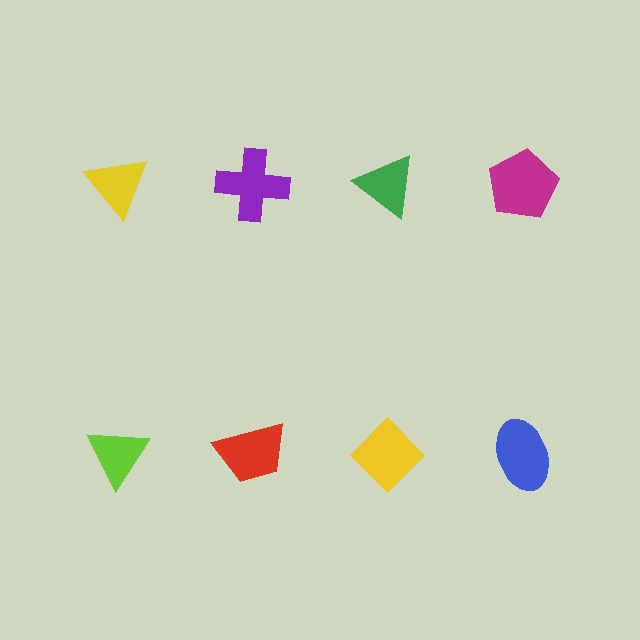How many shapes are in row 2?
4 shapes.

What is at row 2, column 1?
A lime triangle.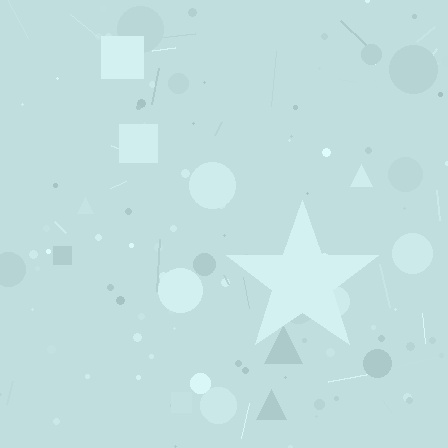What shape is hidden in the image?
A star is hidden in the image.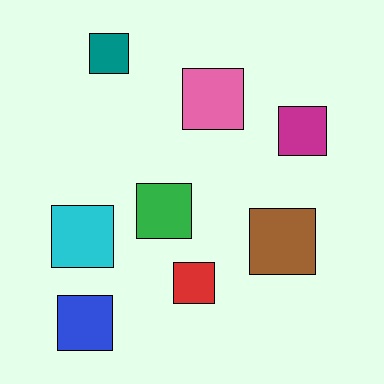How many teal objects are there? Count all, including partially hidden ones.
There is 1 teal object.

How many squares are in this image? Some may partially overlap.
There are 8 squares.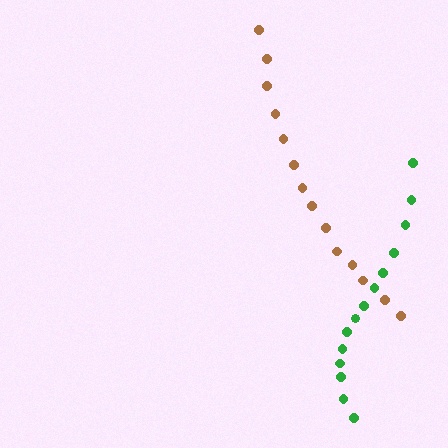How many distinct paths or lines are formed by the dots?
There are 2 distinct paths.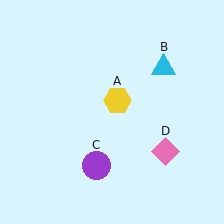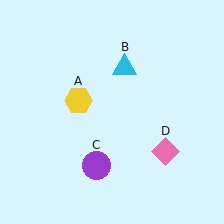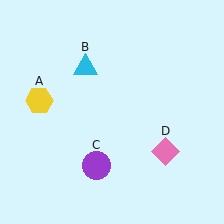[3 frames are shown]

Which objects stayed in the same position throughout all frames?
Purple circle (object C) and pink diamond (object D) remained stationary.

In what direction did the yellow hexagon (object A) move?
The yellow hexagon (object A) moved left.